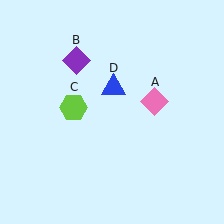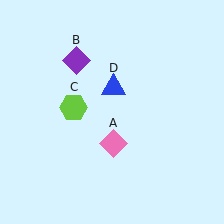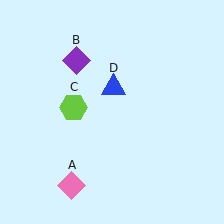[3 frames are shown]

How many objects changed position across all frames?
1 object changed position: pink diamond (object A).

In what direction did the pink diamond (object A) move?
The pink diamond (object A) moved down and to the left.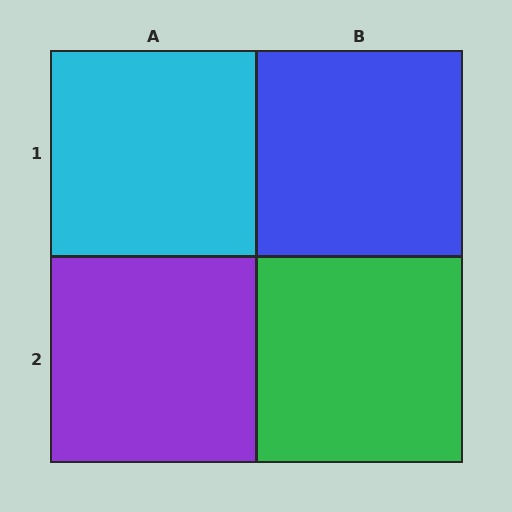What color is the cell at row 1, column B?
Blue.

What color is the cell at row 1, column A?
Cyan.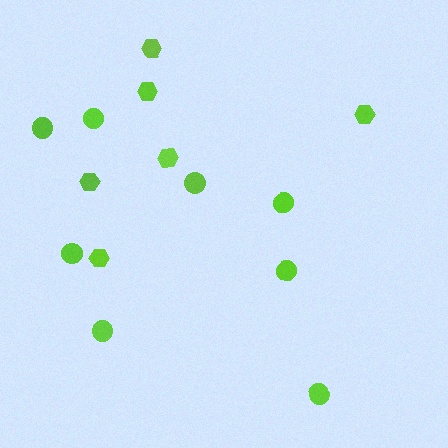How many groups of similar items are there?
There are 2 groups: one group of hexagons (6) and one group of circles (8).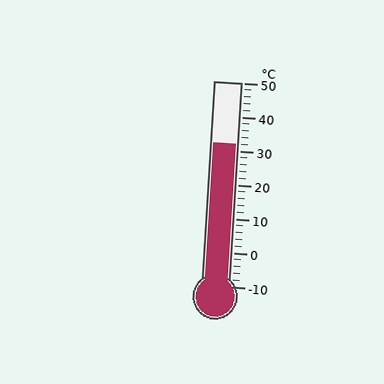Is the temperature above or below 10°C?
The temperature is above 10°C.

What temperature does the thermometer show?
The thermometer shows approximately 32°C.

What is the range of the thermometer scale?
The thermometer scale ranges from -10°C to 50°C.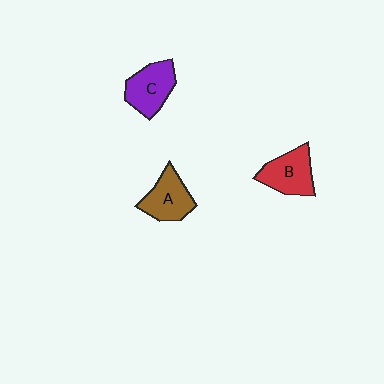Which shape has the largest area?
Shape C (purple).